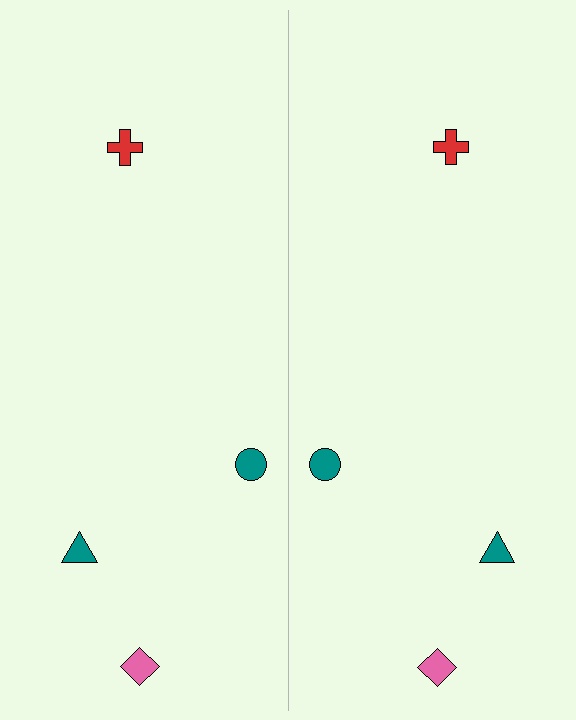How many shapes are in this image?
There are 8 shapes in this image.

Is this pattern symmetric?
Yes, this pattern has bilateral (reflection) symmetry.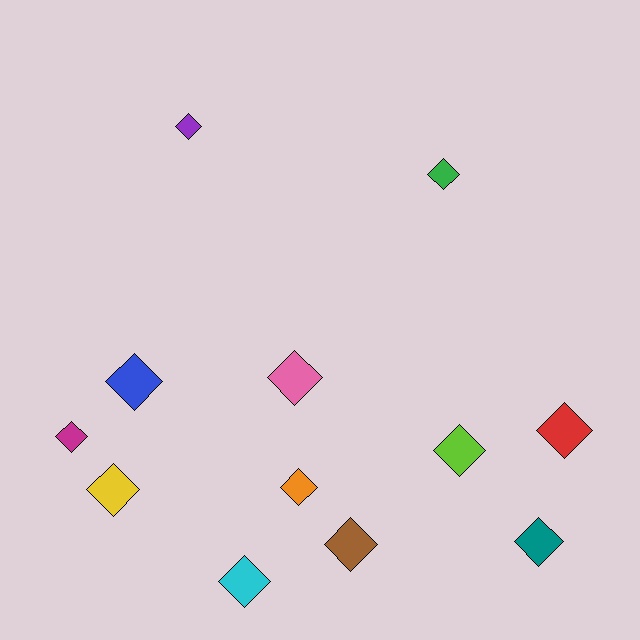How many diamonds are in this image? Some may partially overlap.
There are 12 diamonds.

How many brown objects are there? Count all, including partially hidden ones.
There is 1 brown object.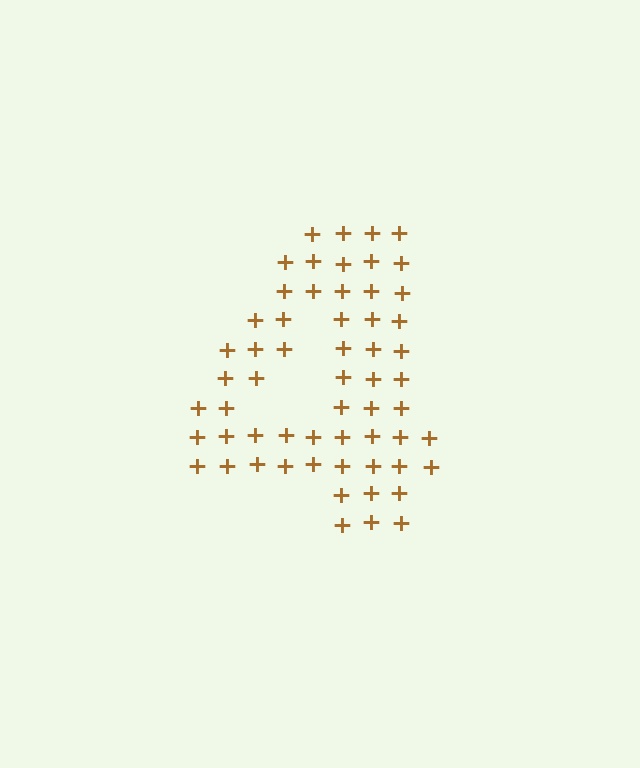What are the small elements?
The small elements are plus signs.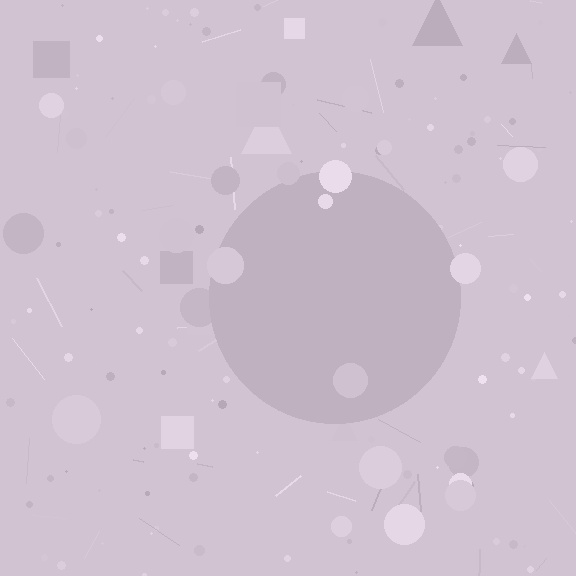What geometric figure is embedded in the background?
A circle is embedded in the background.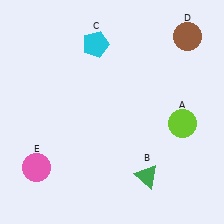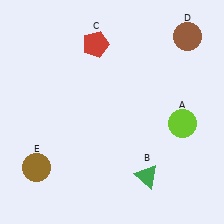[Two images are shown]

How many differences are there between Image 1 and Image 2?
There are 2 differences between the two images.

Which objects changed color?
C changed from cyan to red. E changed from pink to brown.